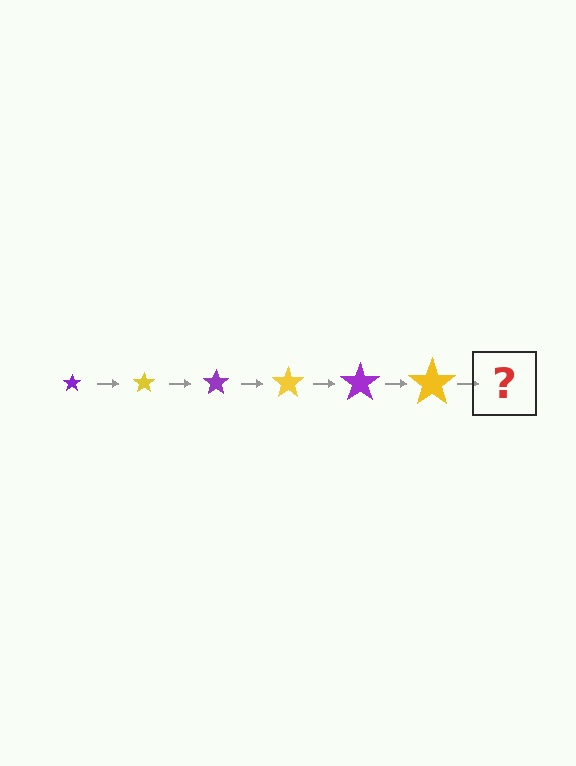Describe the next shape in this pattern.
It should be a purple star, larger than the previous one.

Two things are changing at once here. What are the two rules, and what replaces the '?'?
The two rules are that the star grows larger each step and the color cycles through purple and yellow. The '?' should be a purple star, larger than the previous one.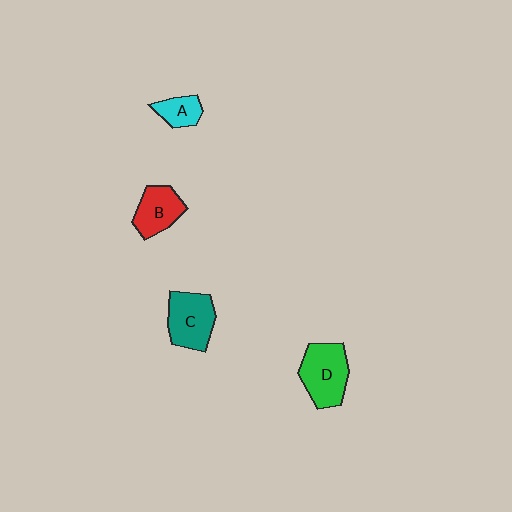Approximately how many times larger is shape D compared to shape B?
Approximately 1.3 times.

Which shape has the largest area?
Shape D (green).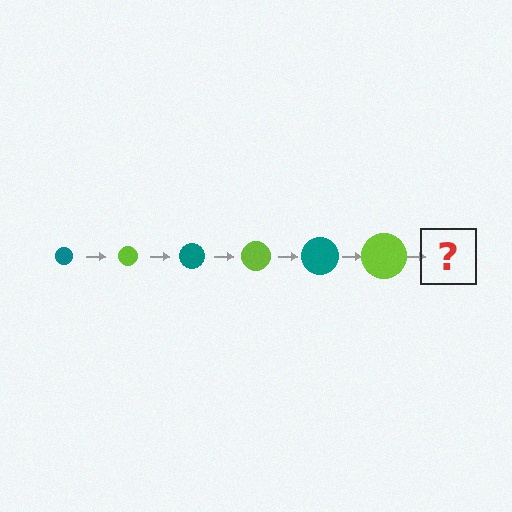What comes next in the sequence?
The next element should be a teal circle, larger than the previous one.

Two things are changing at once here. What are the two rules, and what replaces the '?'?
The two rules are that the circle grows larger each step and the color cycles through teal and lime. The '?' should be a teal circle, larger than the previous one.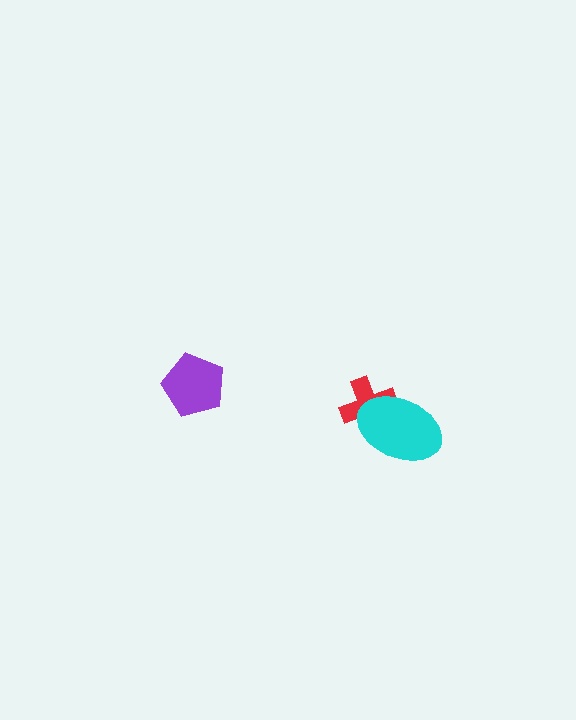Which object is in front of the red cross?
The cyan ellipse is in front of the red cross.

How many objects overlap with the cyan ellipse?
1 object overlaps with the cyan ellipse.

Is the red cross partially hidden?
Yes, it is partially covered by another shape.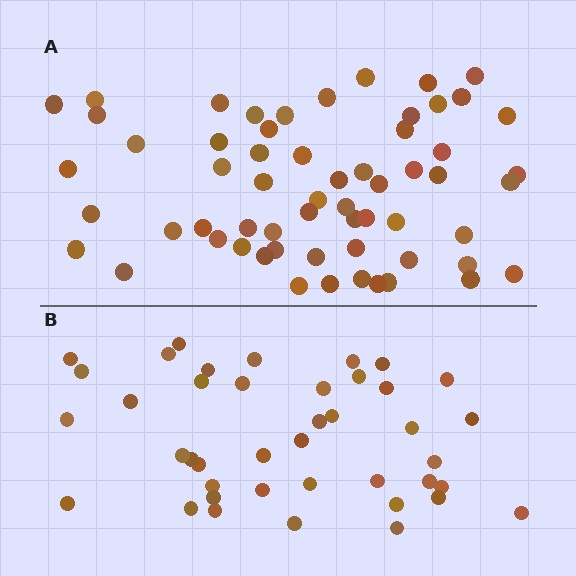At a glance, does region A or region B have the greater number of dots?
Region A (the top region) has more dots.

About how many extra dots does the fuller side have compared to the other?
Region A has approximately 20 more dots than region B.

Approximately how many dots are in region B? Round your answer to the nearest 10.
About 40 dots. (The exact count is 41, which rounds to 40.)